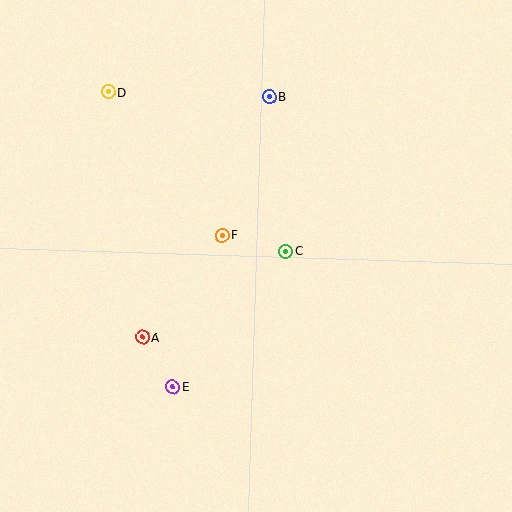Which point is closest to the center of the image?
Point C at (286, 251) is closest to the center.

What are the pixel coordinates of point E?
Point E is at (173, 387).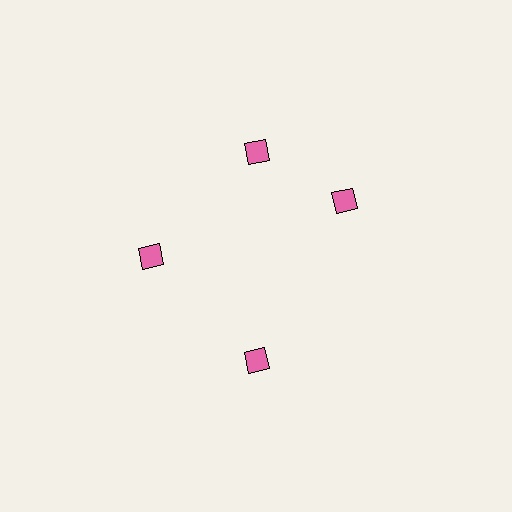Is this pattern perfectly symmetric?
No. The 4 pink diamonds are arranged in a ring, but one element near the 3 o'clock position is rotated out of alignment along the ring, breaking the 4-fold rotational symmetry.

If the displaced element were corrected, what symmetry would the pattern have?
It would have 4-fold rotational symmetry — the pattern would map onto itself every 90 degrees.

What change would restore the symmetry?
The symmetry would be restored by rotating it back into even spacing with its neighbors so that all 4 diamonds sit at equal angles and equal distance from the center.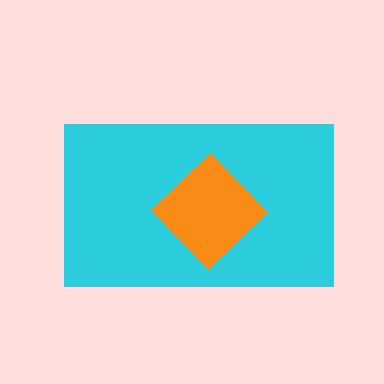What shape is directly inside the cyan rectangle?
The orange diamond.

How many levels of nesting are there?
2.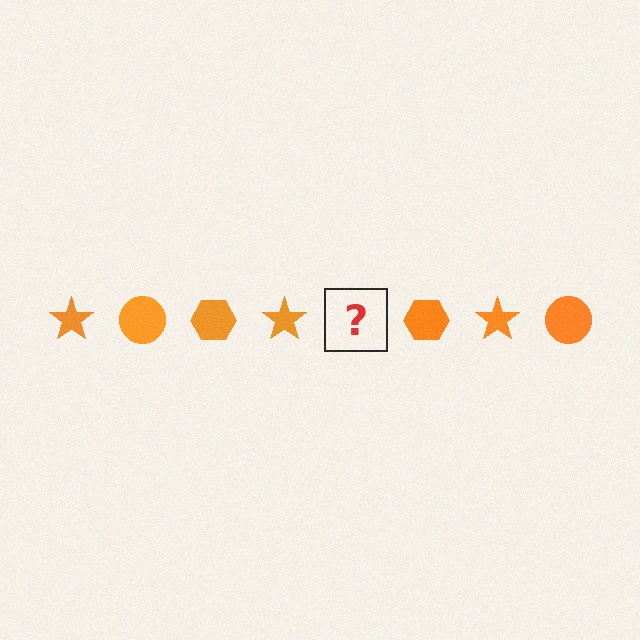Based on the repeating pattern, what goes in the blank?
The blank should be an orange circle.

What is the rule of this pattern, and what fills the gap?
The rule is that the pattern cycles through star, circle, hexagon shapes in orange. The gap should be filled with an orange circle.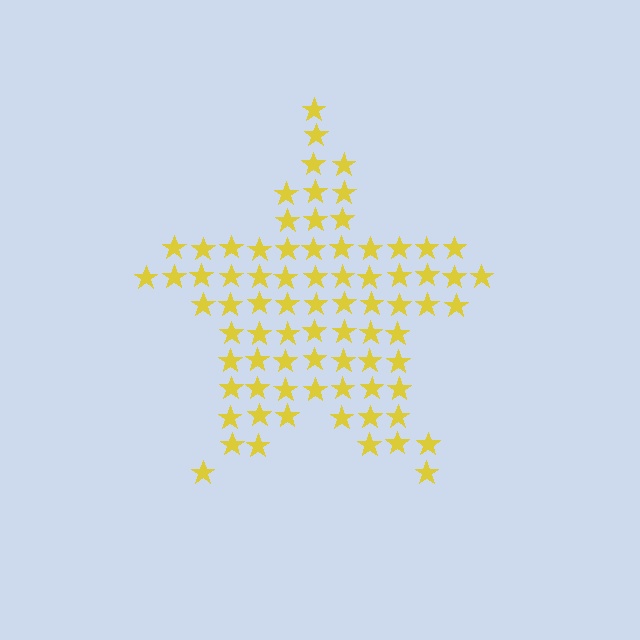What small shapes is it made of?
It is made of small stars.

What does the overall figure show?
The overall figure shows a star.